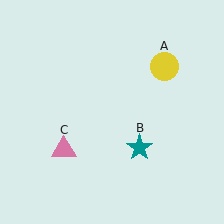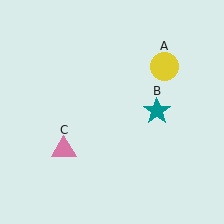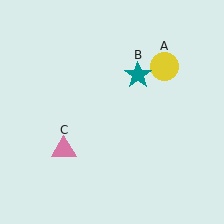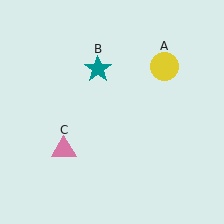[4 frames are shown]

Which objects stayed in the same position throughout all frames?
Yellow circle (object A) and pink triangle (object C) remained stationary.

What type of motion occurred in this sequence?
The teal star (object B) rotated counterclockwise around the center of the scene.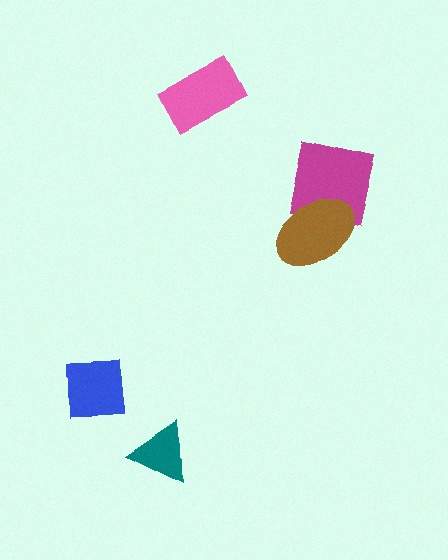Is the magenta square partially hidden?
Yes, it is partially covered by another shape.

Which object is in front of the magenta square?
The brown ellipse is in front of the magenta square.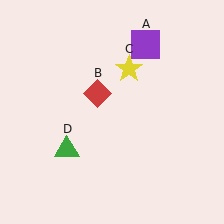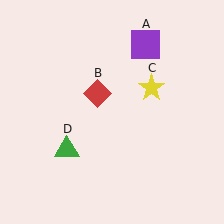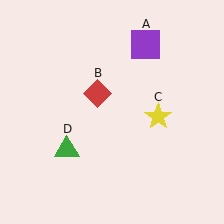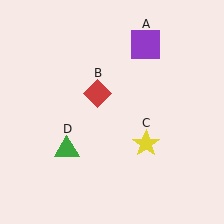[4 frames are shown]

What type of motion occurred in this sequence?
The yellow star (object C) rotated clockwise around the center of the scene.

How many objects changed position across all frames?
1 object changed position: yellow star (object C).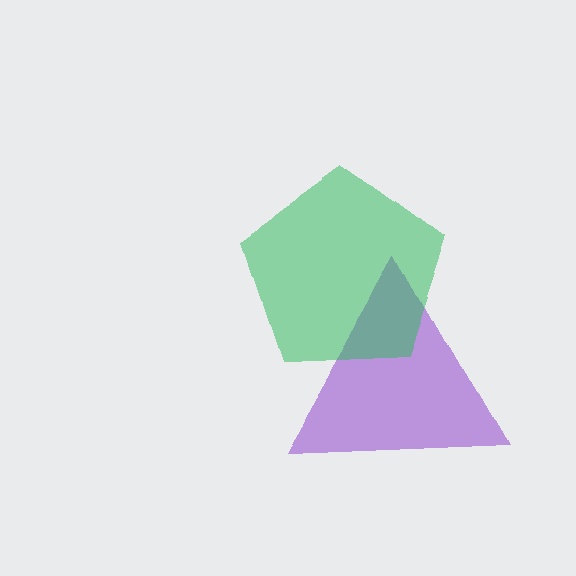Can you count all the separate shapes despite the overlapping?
Yes, there are 2 separate shapes.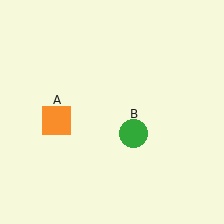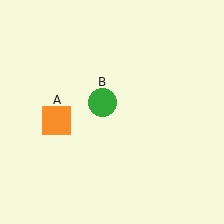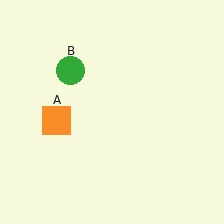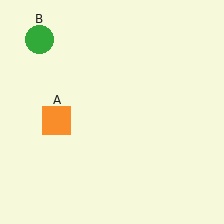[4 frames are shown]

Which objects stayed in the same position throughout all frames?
Orange square (object A) remained stationary.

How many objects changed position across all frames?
1 object changed position: green circle (object B).